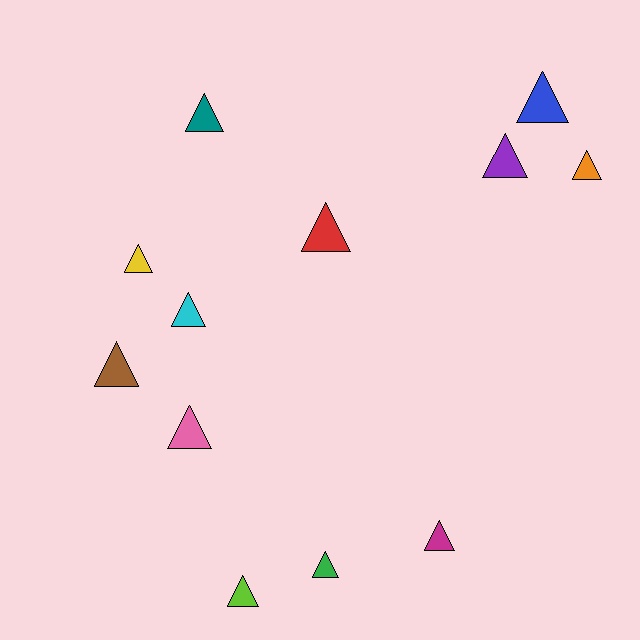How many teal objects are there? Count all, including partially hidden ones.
There is 1 teal object.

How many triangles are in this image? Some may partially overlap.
There are 12 triangles.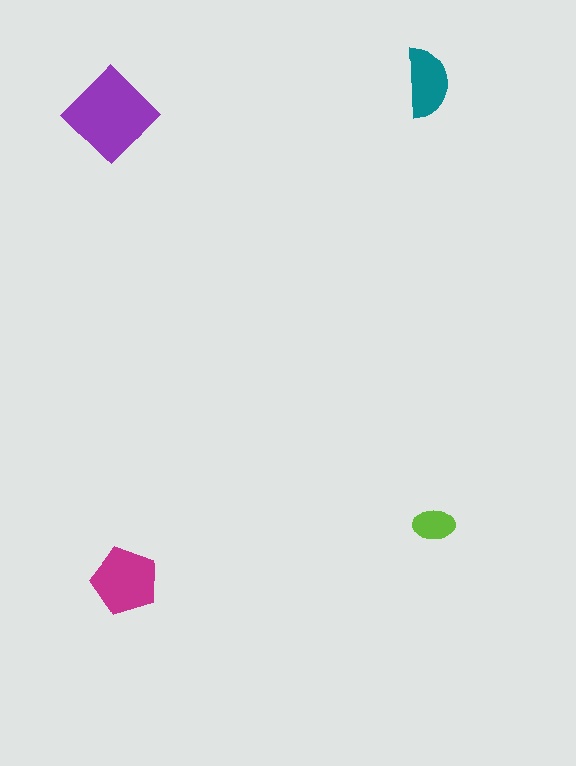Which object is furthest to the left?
The purple diamond is leftmost.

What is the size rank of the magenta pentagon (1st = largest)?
2nd.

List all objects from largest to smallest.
The purple diamond, the magenta pentagon, the teal semicircle, the lime ellipse.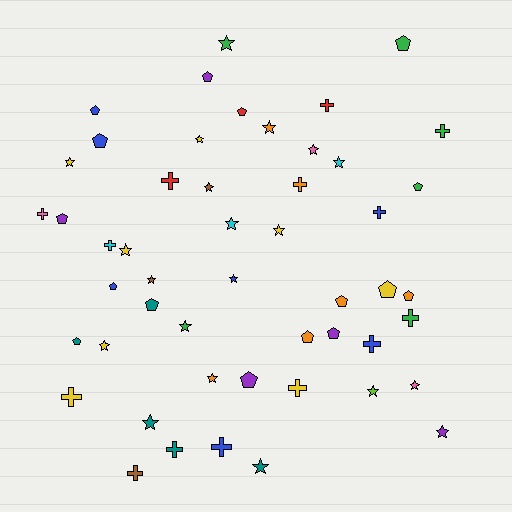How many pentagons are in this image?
There are 16 pentagons.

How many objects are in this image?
There are 50 objects.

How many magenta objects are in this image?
There are no magenta objects.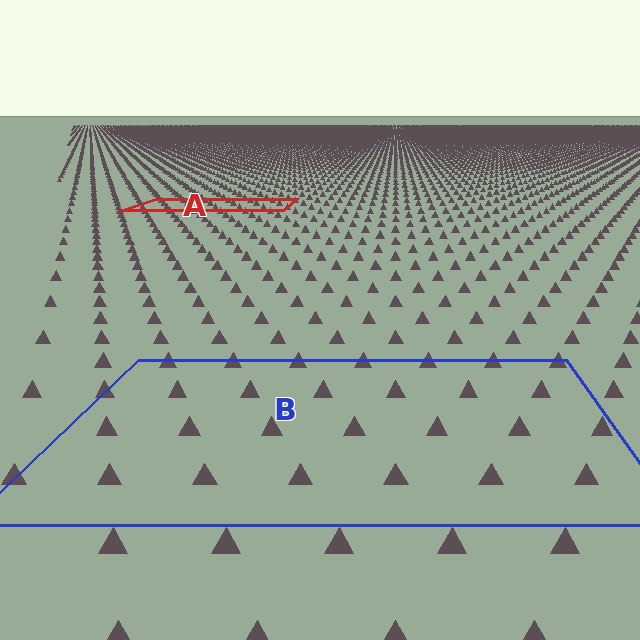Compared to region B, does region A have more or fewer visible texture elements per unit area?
Region A has more texture elements per unit area — they are packed more densely because it is farther away.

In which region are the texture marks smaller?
The texture marks are smaller in region A, because it is farther away.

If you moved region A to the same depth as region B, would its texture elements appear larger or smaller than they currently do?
They would appear larger. At a closer depth, the same texture elements are projected at a bigger on-screen size.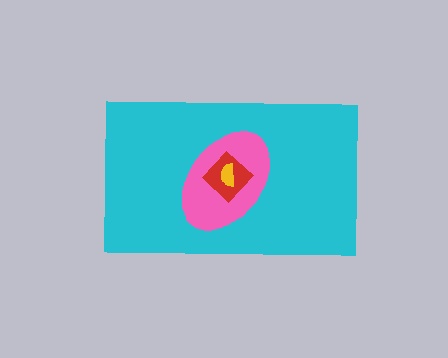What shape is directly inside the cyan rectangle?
The pink ellipse.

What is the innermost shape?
The yellow semicircle.